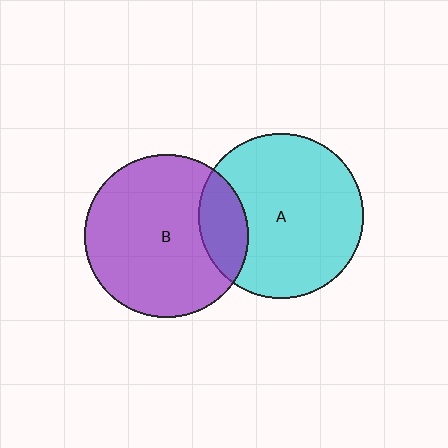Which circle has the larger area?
Circle A (cyan).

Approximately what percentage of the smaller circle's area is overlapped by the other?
Approximately 20%.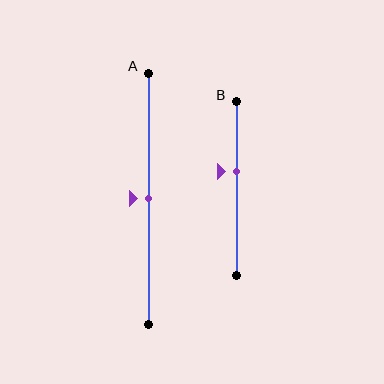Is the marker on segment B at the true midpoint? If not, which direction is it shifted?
No, the marker on segment B is shifted upward by about 10% of the segment length.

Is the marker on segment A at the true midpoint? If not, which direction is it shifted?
Yes, the marker on segment A is at the true midpoint.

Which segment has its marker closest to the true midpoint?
Segment A has its marker closest to the true midpoint.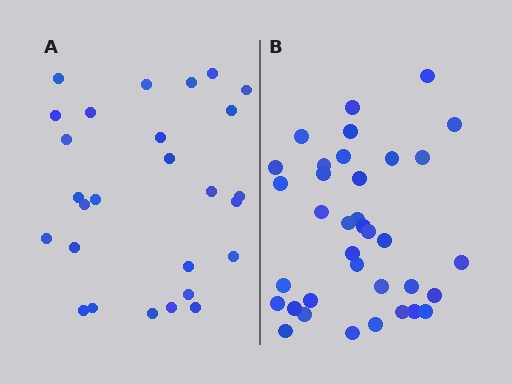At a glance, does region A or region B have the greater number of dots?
Region B (the right region) has more dots.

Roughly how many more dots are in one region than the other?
Region B has roughly 8 or so more dots than region A.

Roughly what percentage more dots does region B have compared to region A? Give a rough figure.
About 35% more.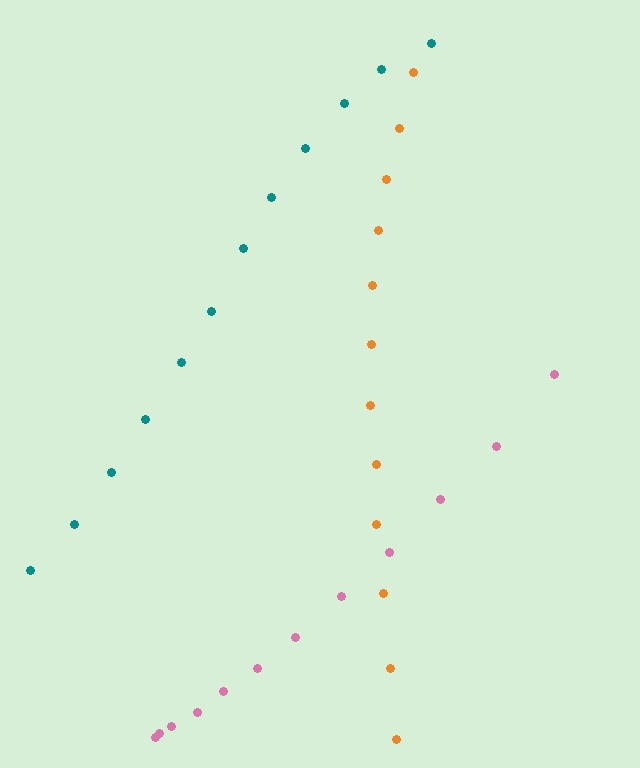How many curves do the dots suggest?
There are 3 distinct paths.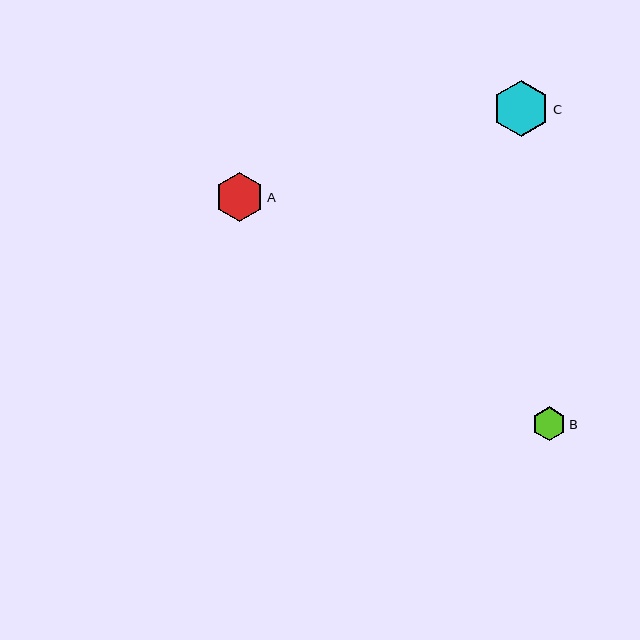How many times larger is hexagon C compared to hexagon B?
Hexagon C is approximately 1.7 times the size of hexagon B.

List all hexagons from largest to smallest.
From largest to smallest: C, A, B.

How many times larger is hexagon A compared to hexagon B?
Hexagon A is approximately 1.4 times the size of hexagon B.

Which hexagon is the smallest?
Hexagon B is the smallest with a size of approximately 34 pixels.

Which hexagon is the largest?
Hexagon C is the largest with a size of approximately 57 pixels.